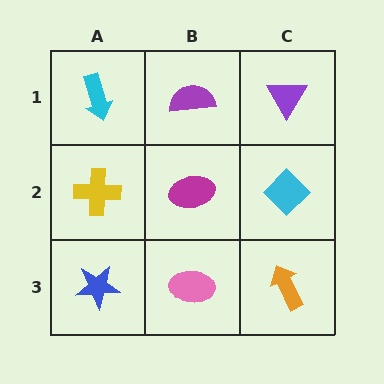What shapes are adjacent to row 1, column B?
A magenta ellipse (row 2, column B), a cyan arrow (row 1, column A), a purple triangle (row 1, column C).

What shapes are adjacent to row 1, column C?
A cyan diamond (row 2, column C), a purple semicircle (row 1, column B).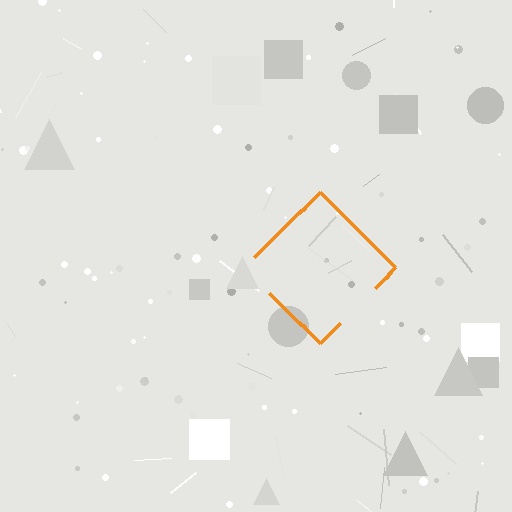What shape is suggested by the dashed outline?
The dashed outline suggests a diamond.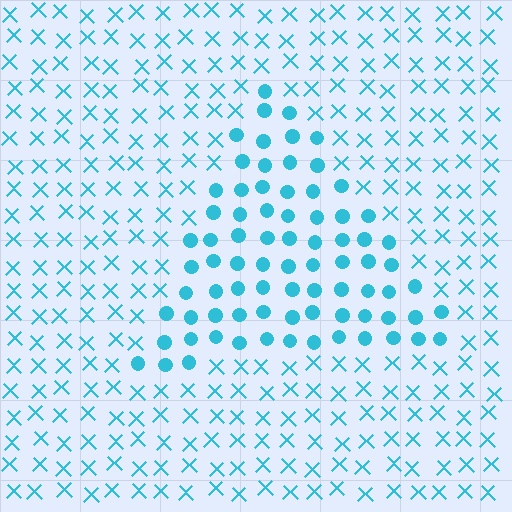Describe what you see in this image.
The image is filled with small cyan elements arranged in a uniform grid. A triangle-shaped region contains circles, while the surrounding area contains X marks. The boundary is defined purely by the change in element shape.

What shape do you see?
I see a triangle.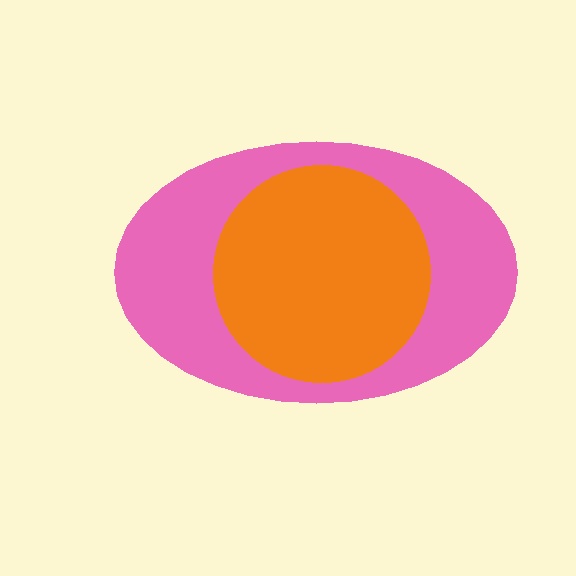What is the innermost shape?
The orange circle.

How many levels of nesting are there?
2.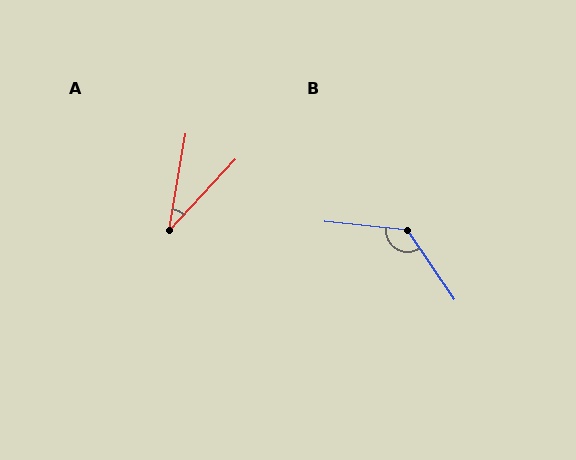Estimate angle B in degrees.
Approximately 130 degrees.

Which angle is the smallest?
A, at approximately 33 degrees.